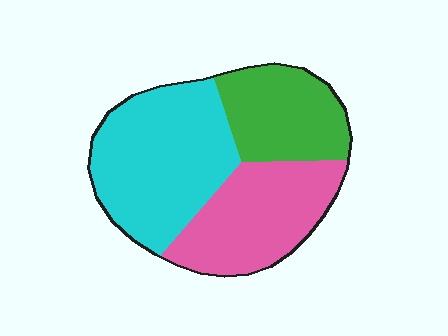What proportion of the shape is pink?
Pink takes up between a sixth and a third of the shape.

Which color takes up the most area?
Cyan, at roughly 45%.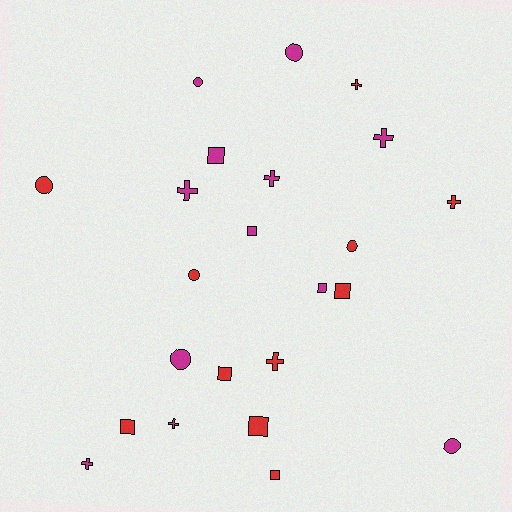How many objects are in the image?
There are 23 objects.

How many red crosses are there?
There are 3 red crosses.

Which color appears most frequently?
Magenta, with 12 objects.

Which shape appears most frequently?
Cross, with 8 objects.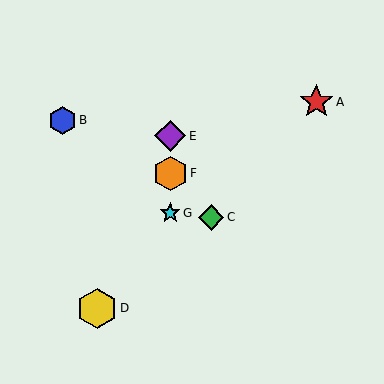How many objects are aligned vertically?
3 objects (E, F, G) are aligned vertically.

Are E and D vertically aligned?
No, E is at x≈170 and D is at x≈97.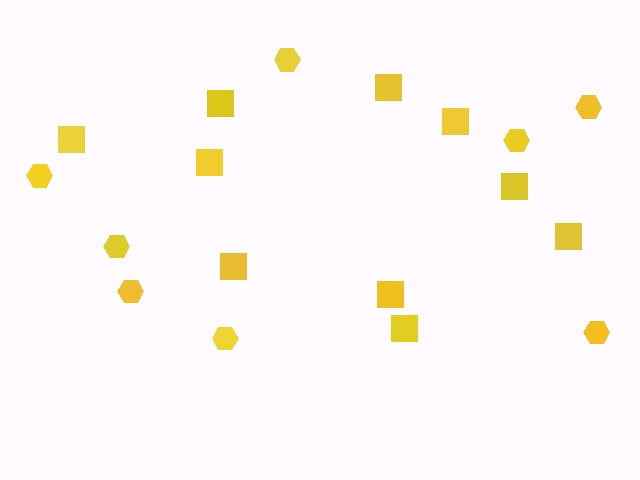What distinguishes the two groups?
There are 2 groups: one group of squares (10) and one group of hexagons (8).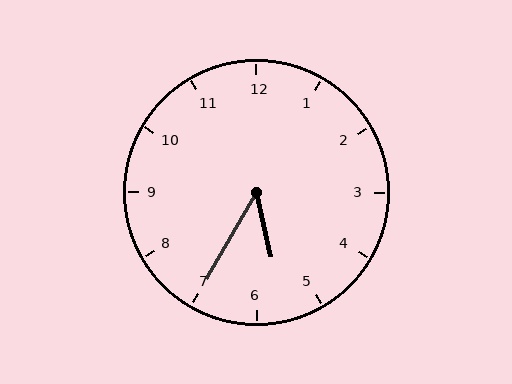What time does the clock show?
5:35.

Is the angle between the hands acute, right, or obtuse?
It is acute.